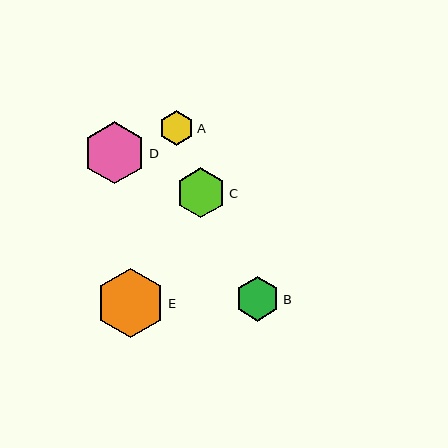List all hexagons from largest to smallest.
From largest to smallest: E, D, C, B, A.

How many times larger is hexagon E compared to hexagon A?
Hexagon E is approximately 2.0 times the size of hexagon A.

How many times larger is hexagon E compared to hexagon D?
Hexagon E is approximately 1.1 times the size of hexagon D.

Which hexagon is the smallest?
Hexagon A is the smallest with a size of approximately 35 pixels.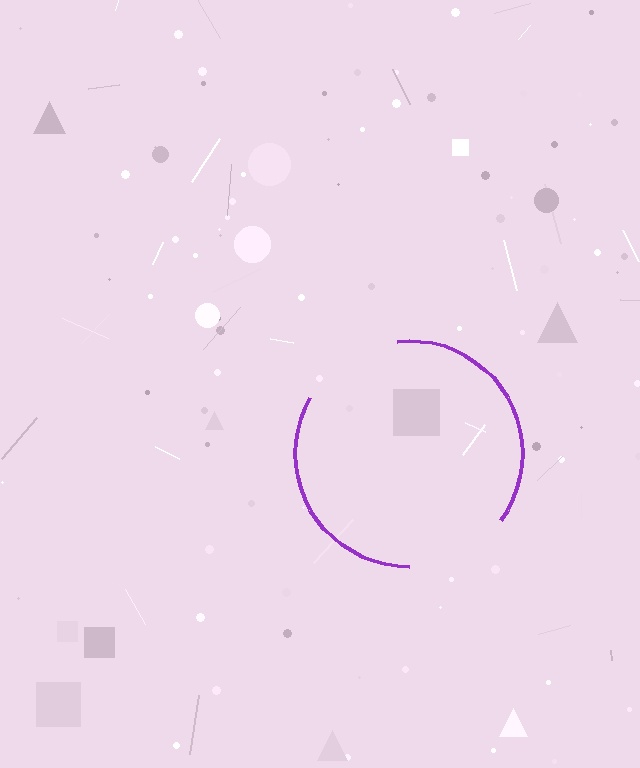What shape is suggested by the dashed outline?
The dashed outline suggests a circle.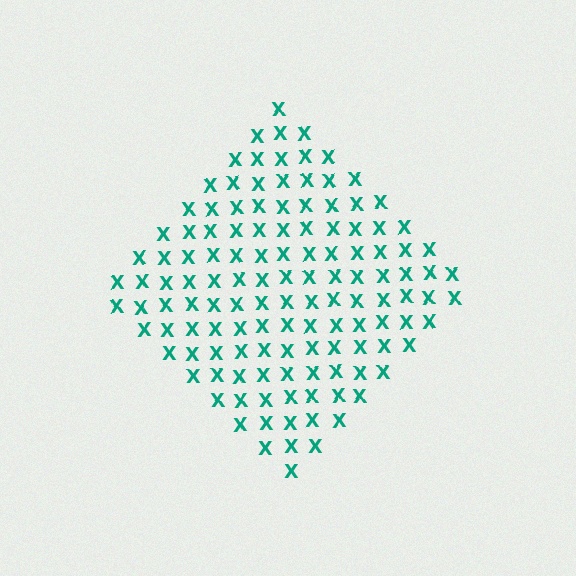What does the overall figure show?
The overall figure shows a diamond.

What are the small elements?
The small elements are letter X's.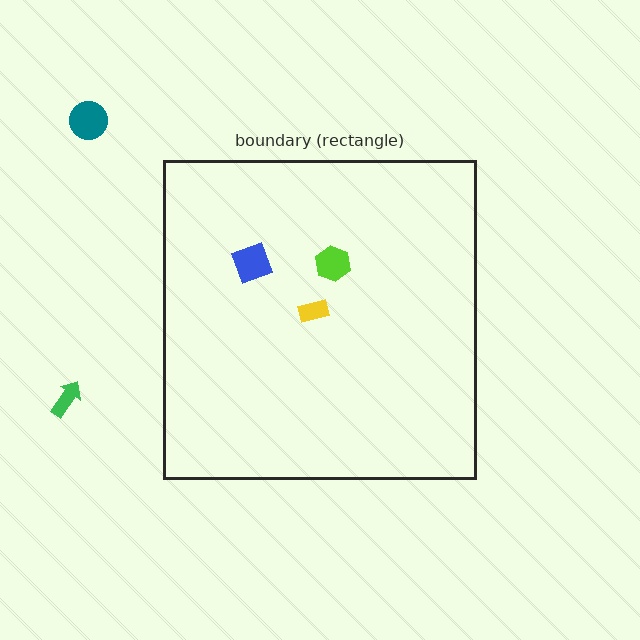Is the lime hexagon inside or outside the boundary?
Inside.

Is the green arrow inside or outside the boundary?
Outside.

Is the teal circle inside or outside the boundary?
Outside.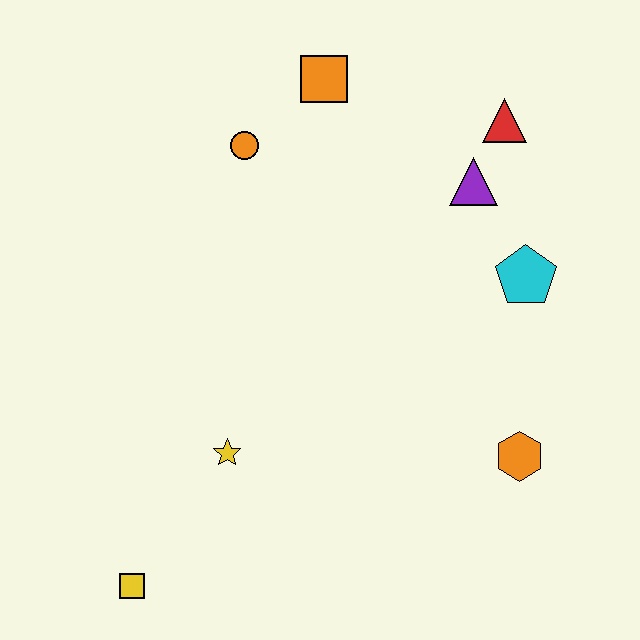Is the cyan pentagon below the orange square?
Yes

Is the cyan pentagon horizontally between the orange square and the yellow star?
No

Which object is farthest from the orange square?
The yellow square is farthest from the orange square.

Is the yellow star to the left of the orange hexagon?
Yes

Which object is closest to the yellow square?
The yellow star is closest to the yellow square.